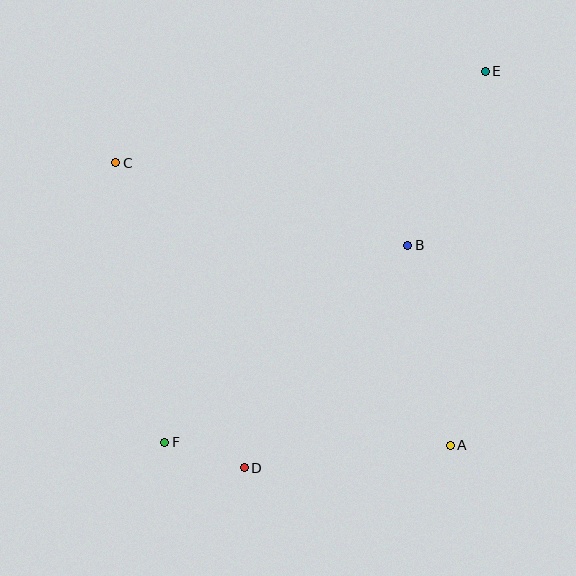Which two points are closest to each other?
Points D and F are closest to each other.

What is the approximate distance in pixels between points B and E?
The distance between B and E is approximately 191 pixels.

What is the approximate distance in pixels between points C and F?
The distance between C and F is approximately 284 pixels.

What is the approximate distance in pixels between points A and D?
The distance between A and D is approximately 207 pixels.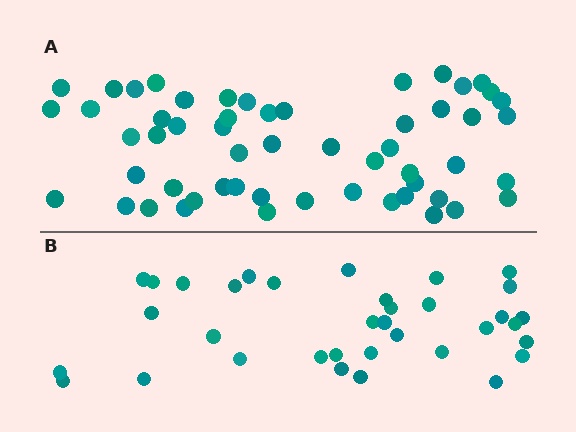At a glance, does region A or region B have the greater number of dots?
Region A (the top region) has more dots.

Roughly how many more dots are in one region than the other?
Region A has approximately 20 more dots than region B.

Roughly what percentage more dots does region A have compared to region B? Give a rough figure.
About 55% more.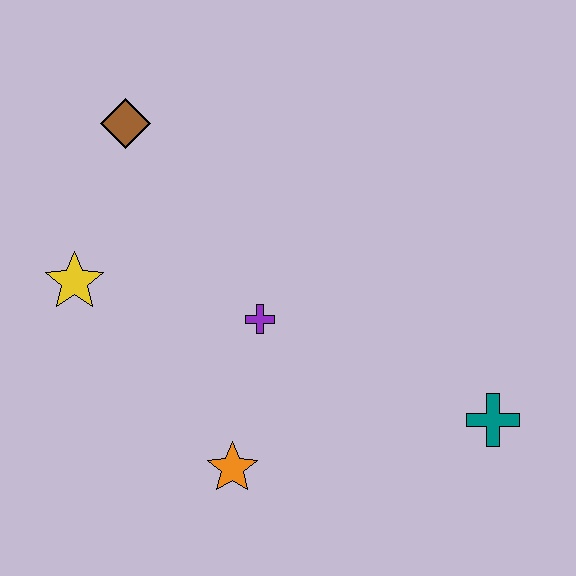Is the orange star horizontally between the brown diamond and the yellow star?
No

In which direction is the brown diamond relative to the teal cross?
The brown diamond is to the left of the teal cross.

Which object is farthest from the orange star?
The brown diamond is farthest from the orange star.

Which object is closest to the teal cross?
The purple cross is closest to the teal cross.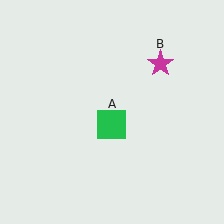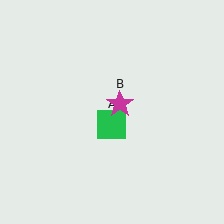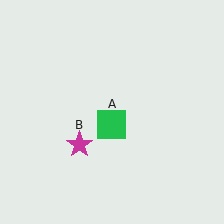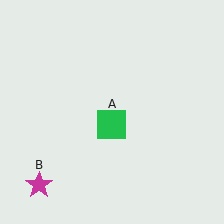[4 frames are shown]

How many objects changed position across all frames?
1 object changed position: magenta star (object B).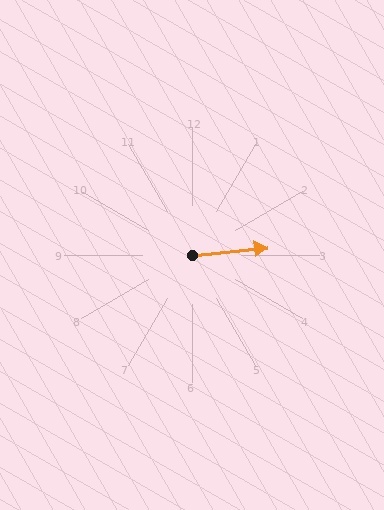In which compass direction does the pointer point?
East.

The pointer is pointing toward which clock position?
Roughly 3 o'clock.